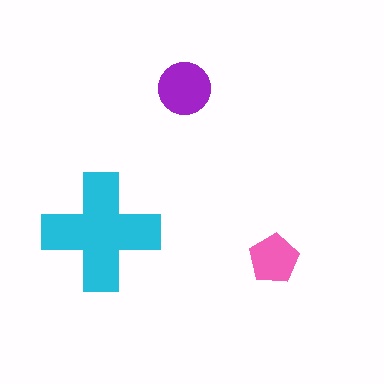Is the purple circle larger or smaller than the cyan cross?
Smaller.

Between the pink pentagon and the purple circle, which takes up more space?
The purple circle.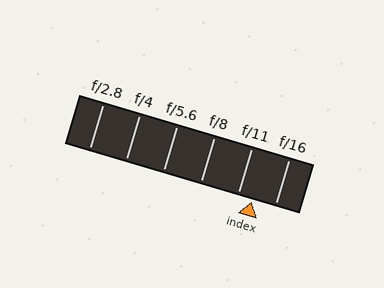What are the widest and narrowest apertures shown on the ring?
The widest aperture shown is f/2.8 and the narrowest is f/16.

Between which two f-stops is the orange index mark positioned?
The index mark is between f/11 and f/16.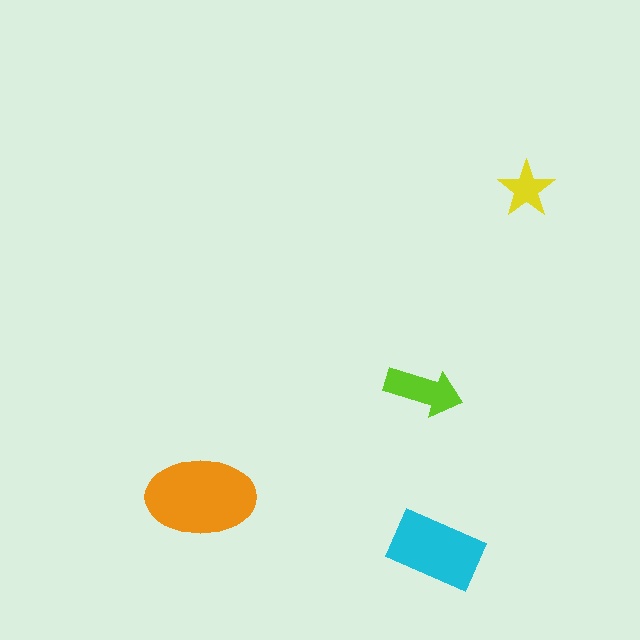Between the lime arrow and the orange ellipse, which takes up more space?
The orange ellipse.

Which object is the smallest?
The yellow star.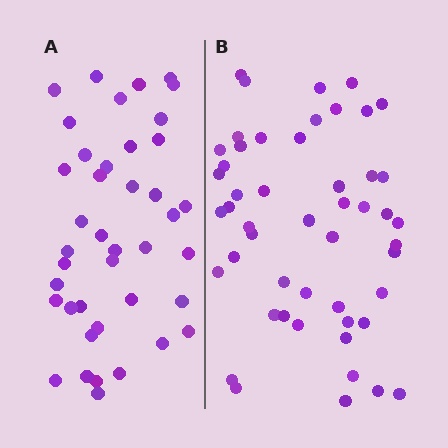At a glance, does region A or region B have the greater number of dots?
Region B (the right region) has more dots.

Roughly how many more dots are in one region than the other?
Region B has roughly 8 or so more dots than region A.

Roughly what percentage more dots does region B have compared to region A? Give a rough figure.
About 20% more.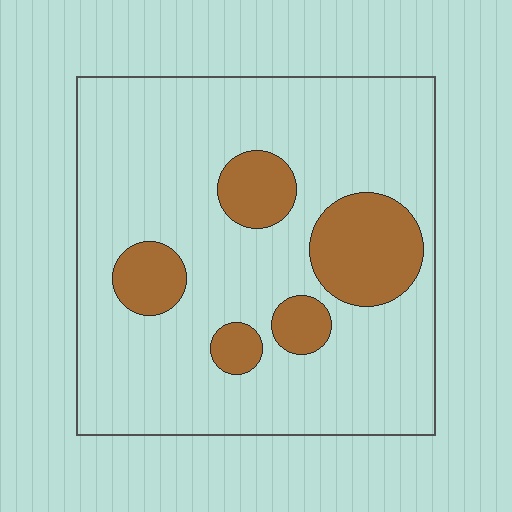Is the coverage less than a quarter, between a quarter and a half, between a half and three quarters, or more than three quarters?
Less than a quarter.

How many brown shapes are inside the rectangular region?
5.